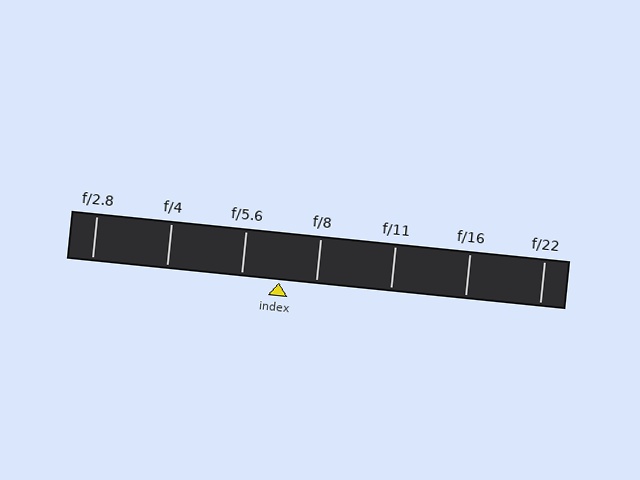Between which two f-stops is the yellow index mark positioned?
The index mark is between f/5.6 and f/8.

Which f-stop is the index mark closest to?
The index mark is closest to f/8.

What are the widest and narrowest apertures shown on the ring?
The widest aperture shown is f/2.8 and the narrowest is f/22.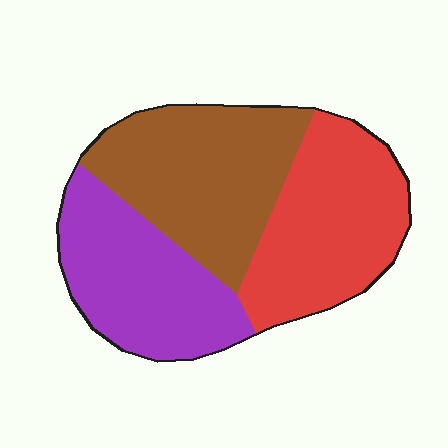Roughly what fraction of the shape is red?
Red takes up about one third (1/3) of the shape.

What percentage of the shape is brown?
Brown takes up about three eighths (3/8) of the shape.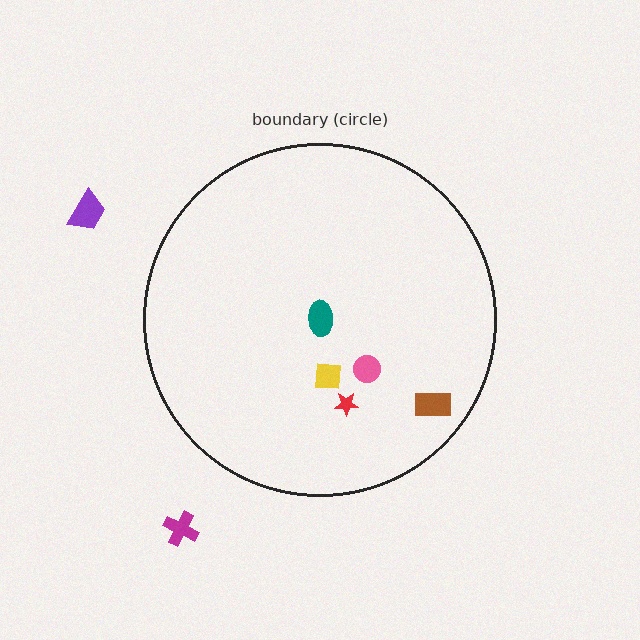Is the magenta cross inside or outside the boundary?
Outside.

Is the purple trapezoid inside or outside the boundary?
Outside.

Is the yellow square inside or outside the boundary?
Inside.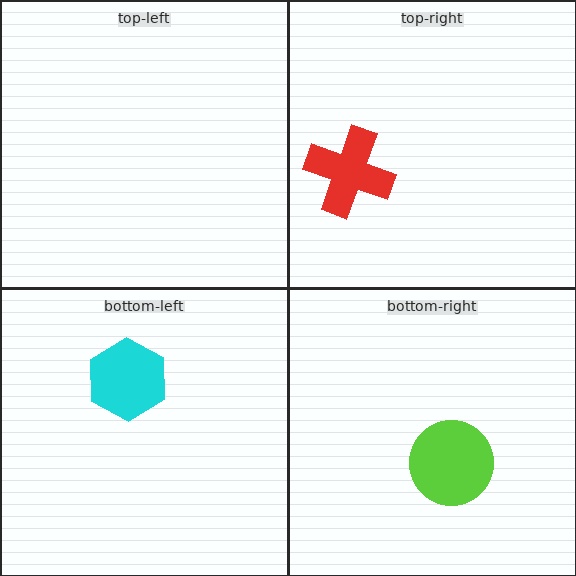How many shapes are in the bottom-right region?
1.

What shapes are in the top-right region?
The red cross.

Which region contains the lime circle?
The bottom-right region.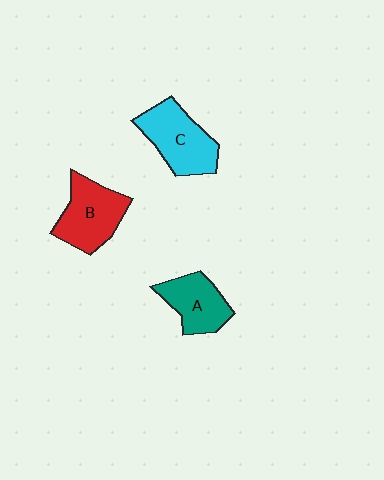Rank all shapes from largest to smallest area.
From largest to smallest: C (cyan), B (red), A (teal).